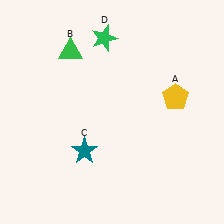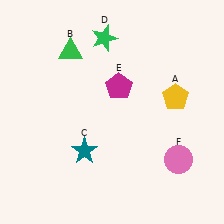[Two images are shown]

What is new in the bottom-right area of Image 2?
A pink circle (F) was added in the bottom-right area of Image 2.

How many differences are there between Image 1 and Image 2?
There are 2 differences between the two images.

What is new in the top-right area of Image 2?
A magenta pentagon (E) was added in the top-right area of Image 2.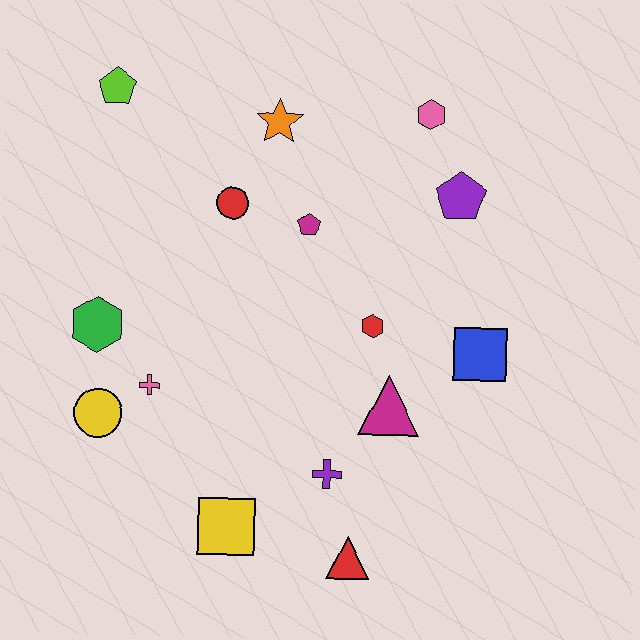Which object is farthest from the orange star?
The red triangle is farthest from the orange star.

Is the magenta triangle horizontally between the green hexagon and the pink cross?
No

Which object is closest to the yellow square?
The purple cross is closest to the yellow square.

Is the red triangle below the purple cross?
Yes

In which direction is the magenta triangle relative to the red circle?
The magenta triangle is below the red circle.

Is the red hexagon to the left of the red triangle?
No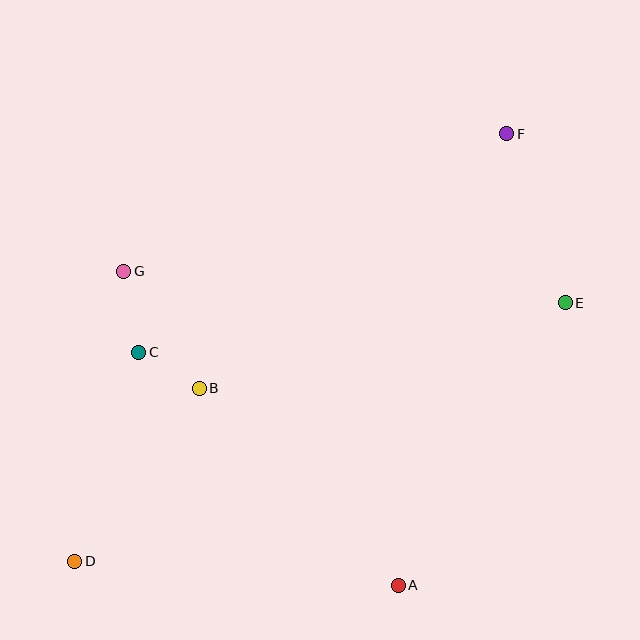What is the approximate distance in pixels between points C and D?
The distance between C and D is approximately 219 pixels.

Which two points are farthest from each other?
Points D and F are farthest from each other.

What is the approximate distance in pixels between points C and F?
The distance between C and F is approximately 428 pixels.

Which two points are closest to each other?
Points B and C are closest to each other.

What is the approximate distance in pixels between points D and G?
The distance between D and G is approximately 294 pixels.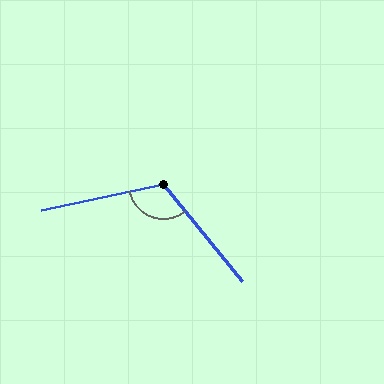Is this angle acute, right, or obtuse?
It is obtuse.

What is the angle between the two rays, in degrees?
Approximately 118 degrees.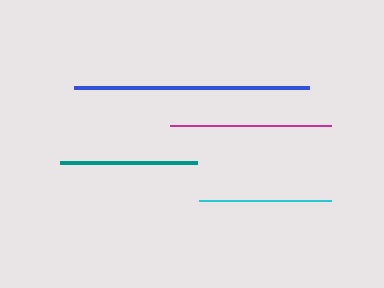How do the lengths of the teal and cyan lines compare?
The teal and cyan lines are approximately the same length.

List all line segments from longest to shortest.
From longest to shortest: blue, magenta, teal, cyan.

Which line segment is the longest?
The blue line is the longest at approximately 235 pixels.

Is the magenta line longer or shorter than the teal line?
The magenta line is longer than the teal line.